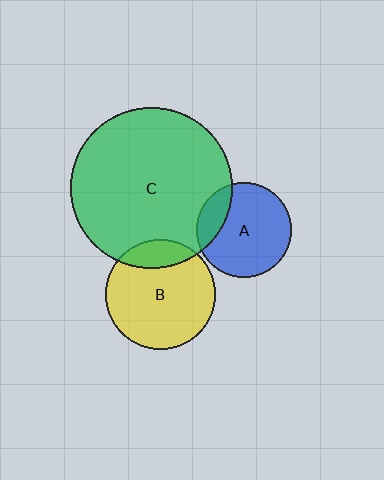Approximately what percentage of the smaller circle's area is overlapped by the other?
Approximately 20%.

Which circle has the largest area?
Circle C (green).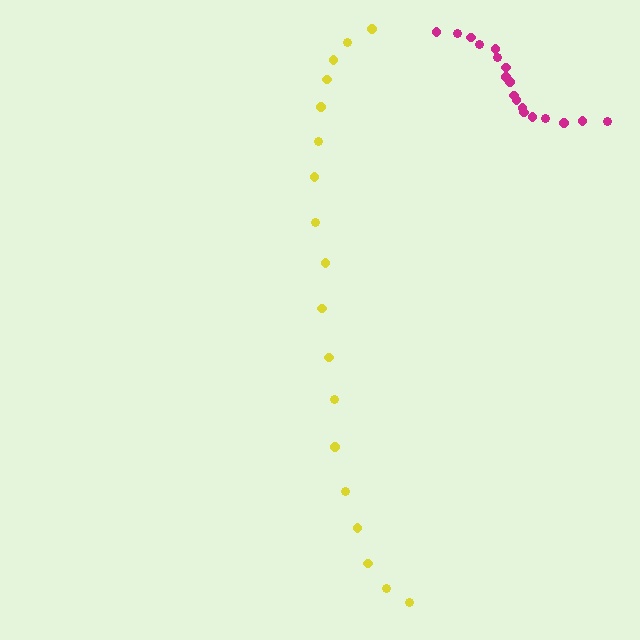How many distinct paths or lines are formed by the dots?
There are 2 distinct paths.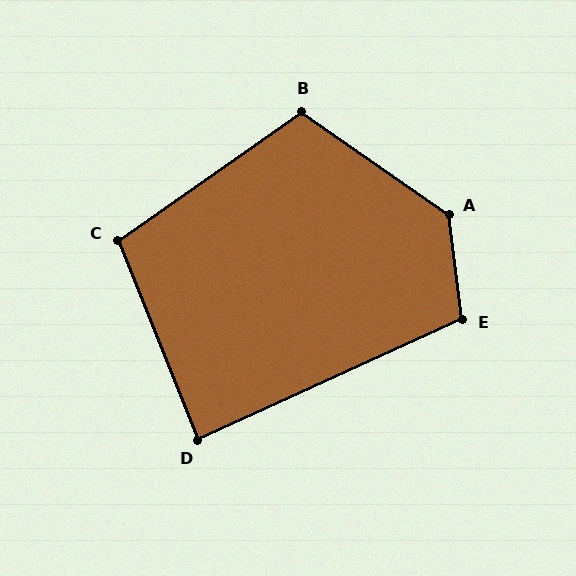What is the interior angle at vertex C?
Approximately 103 degrees (obtuse).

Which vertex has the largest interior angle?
A, at approximately 132 degrees.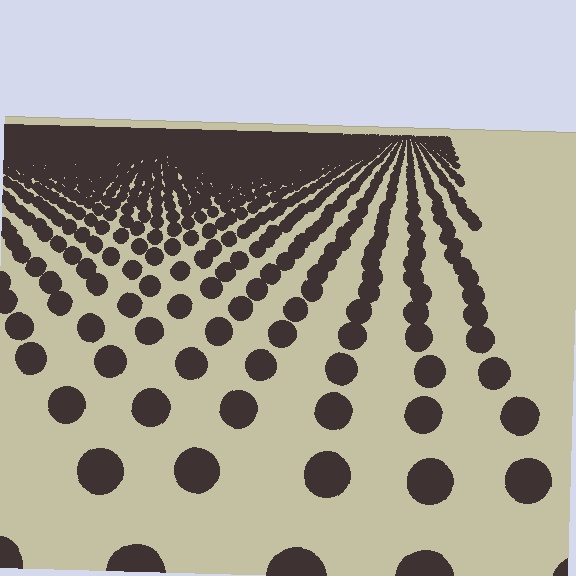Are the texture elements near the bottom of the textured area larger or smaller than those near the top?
Larger. Near the bottom, elements are closer to the viewer and appear at a bigger on-screen size.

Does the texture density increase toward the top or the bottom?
Density increases toward the top.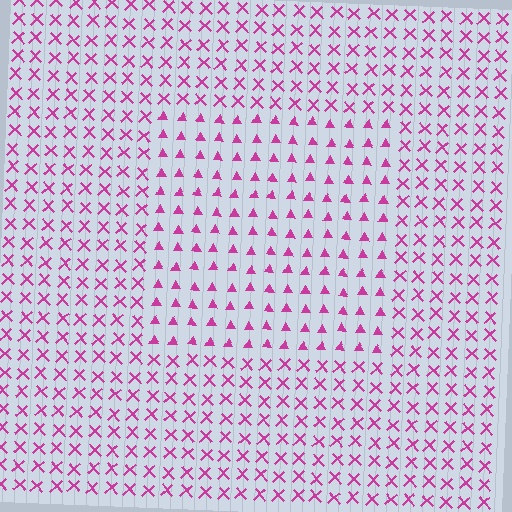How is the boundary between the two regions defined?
The boundary is defined by a change in element shape: triangles inside vs. X marks outside. All elements share the same color and spacing.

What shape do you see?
I see a rectangle.